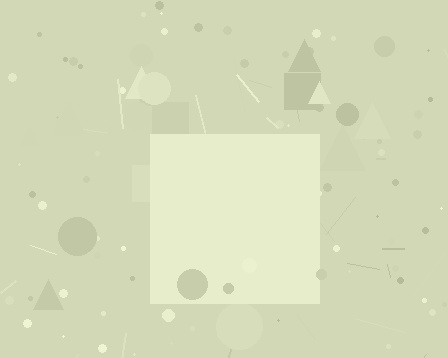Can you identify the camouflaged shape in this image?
The camouflaged shape is a square.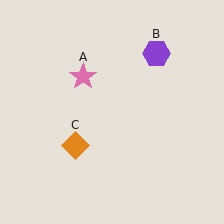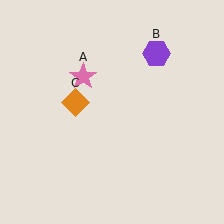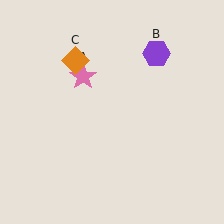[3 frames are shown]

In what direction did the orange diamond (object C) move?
The orange diamond (object C) moved up.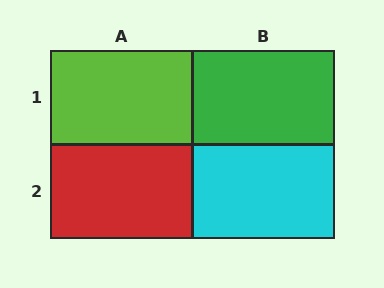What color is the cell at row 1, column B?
Green.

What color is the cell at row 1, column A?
Lime.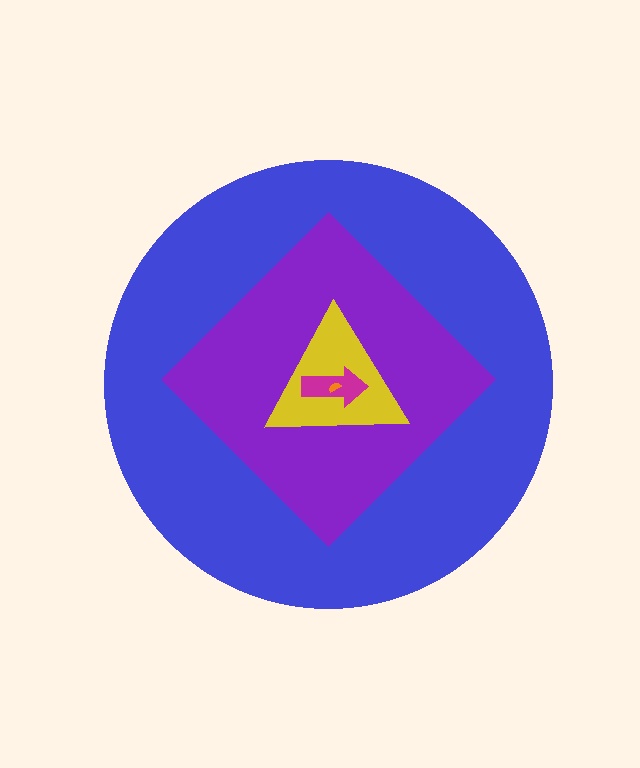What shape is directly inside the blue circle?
The purple diamond.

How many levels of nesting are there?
5.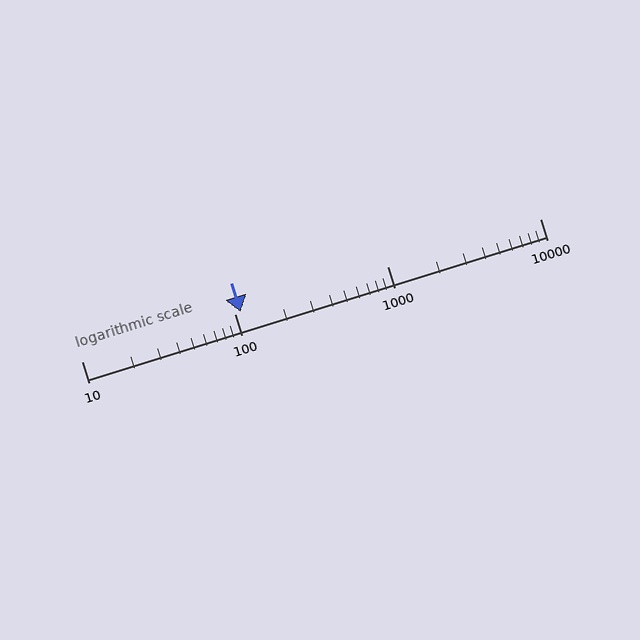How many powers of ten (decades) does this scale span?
The scale spans 3 decades, from 10 to 10000.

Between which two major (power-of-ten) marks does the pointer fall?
The pointer is between 100 and 1000.